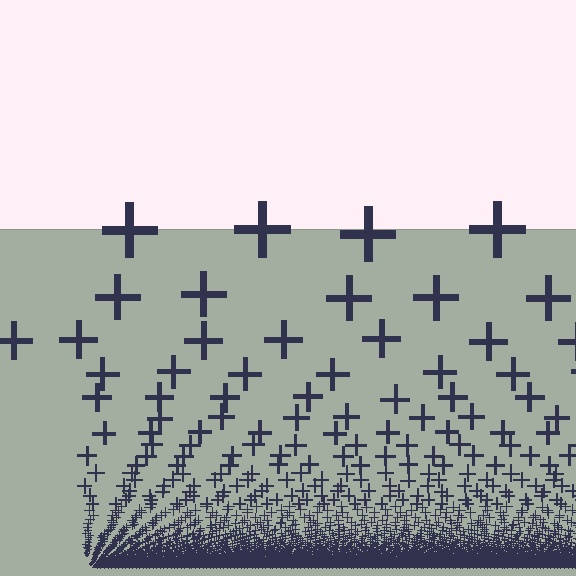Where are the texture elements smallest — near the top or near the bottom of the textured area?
Near the bottom.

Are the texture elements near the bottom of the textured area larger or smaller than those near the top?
Smaller. The gradient is inverted — elements near the bottom are smaller and denser.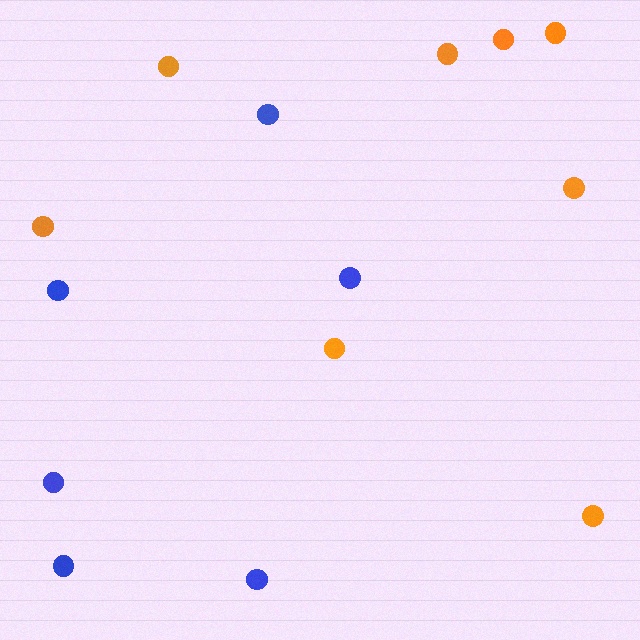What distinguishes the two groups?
There are 2 groups: one group of blue circles (6) and one group of orange circles (8).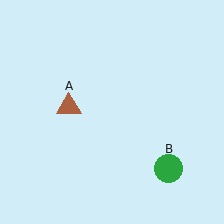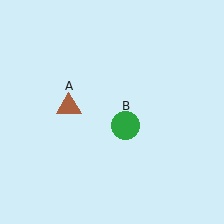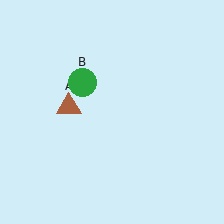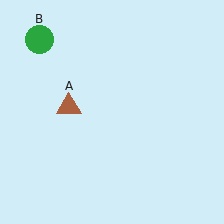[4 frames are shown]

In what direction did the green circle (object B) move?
The green circle (object B) moved up and to the left.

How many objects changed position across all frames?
1 object changed position: green circle (object B).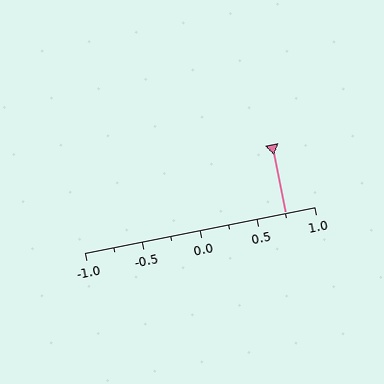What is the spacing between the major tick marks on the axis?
The major ticks are spaced 0.5 apart.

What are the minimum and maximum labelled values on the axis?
The axis runs from -1.0 to 1.0.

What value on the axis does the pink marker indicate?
The marker indicates approximately 0.75.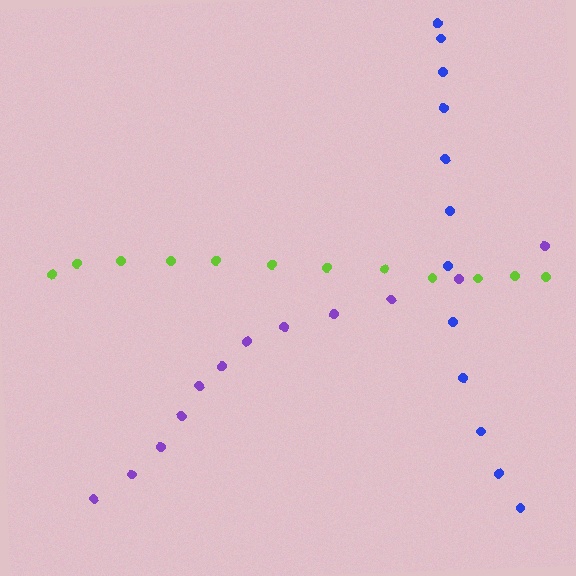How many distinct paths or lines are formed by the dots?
There are 3 distinct paths.